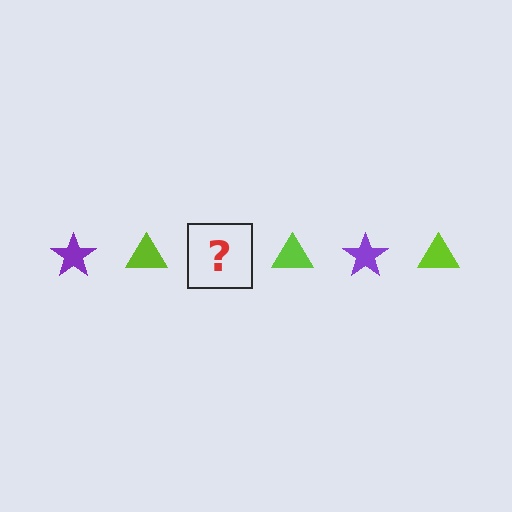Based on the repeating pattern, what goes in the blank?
The blank should be a purple star.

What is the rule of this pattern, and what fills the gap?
The rule is that the pattern alternates between purple star and lime triangle. The gap should be filled with a purple star.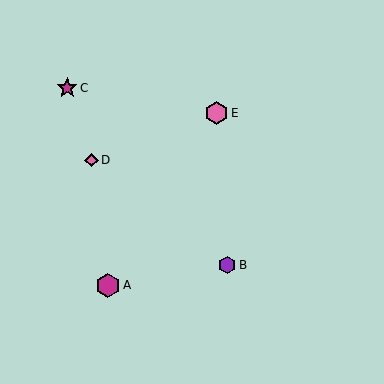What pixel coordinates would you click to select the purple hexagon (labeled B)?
Click at (227, 265) to select the purple hexagon B.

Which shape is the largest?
The magenta hexagon (labeled A) is the largest.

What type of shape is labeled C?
Shape C is a magenta star.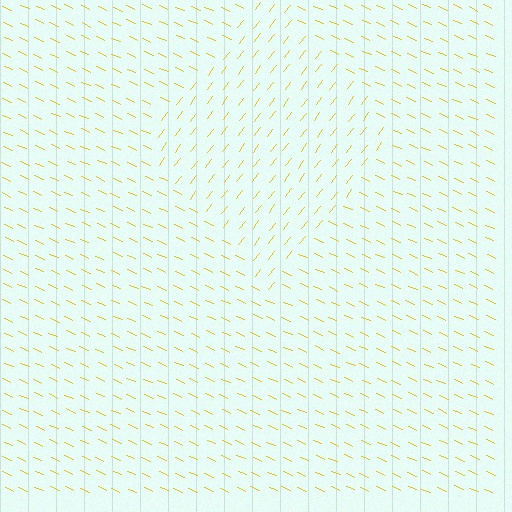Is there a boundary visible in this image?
Yes, there is a texture boundary formed by a change in line orientation.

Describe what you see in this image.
The image is filled with small yellow line segments. A diamond region in the image has lines oriented differently from the surrounding lines, creating a visible texture boundary.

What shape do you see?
I see a diamond.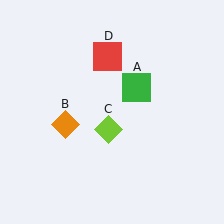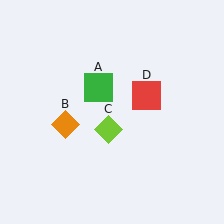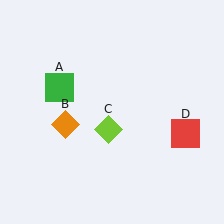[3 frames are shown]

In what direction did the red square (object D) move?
The red square (object D) moved down and to the right.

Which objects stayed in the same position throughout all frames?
Orange diamond (object B) and lime diamond (object C) remained stationary.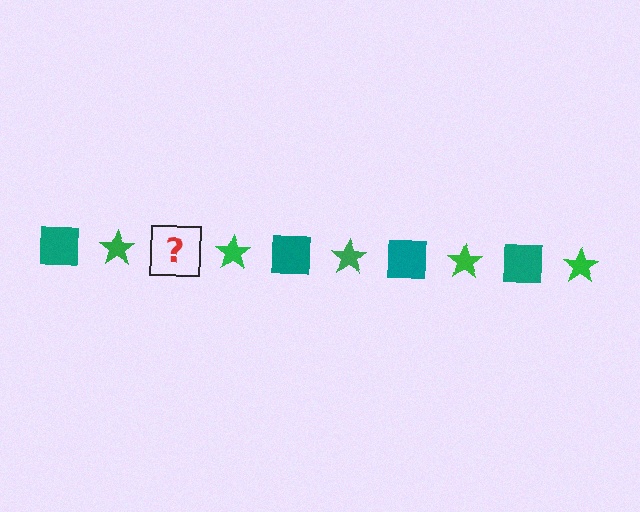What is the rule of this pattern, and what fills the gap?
The rule is that the pattern alternates between teal square and green star. The gap should be filled with a teal square.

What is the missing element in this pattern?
The missing element is a teal square.